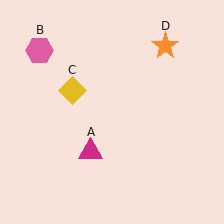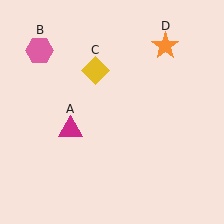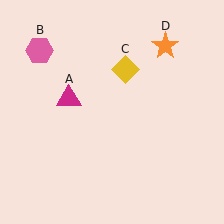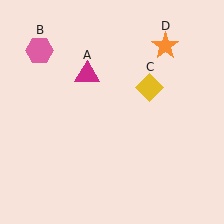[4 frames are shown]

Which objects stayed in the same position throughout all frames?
Pink hexagon (object B) and orange star (object D) remained stationary.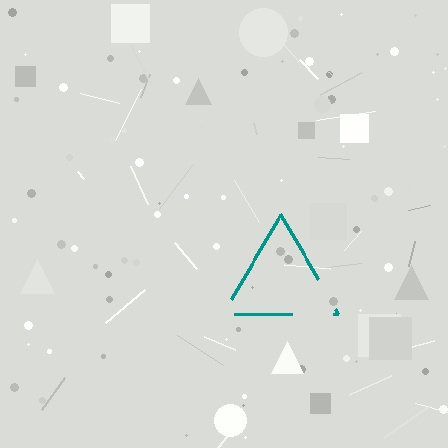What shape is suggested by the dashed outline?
The dashed outline suggests a triangle.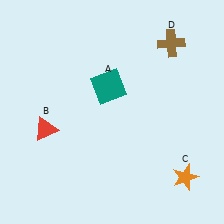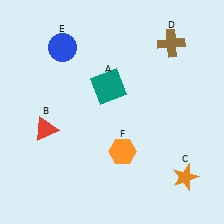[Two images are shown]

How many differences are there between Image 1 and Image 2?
There are 2 differences between the two images.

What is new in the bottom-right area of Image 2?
An orange hexagon (F) was added in the bottom-right area of Image 2.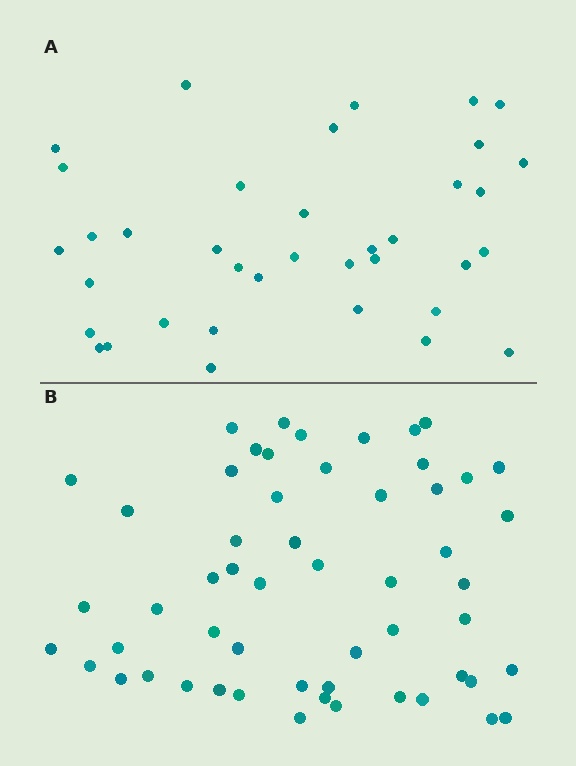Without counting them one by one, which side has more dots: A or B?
Region B (the bottom region) has more dots.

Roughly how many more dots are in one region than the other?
Region B has approximately 20 more dots than region A.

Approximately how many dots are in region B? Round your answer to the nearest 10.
About 60 dots. (The exact count is 55, which rounds to 60.)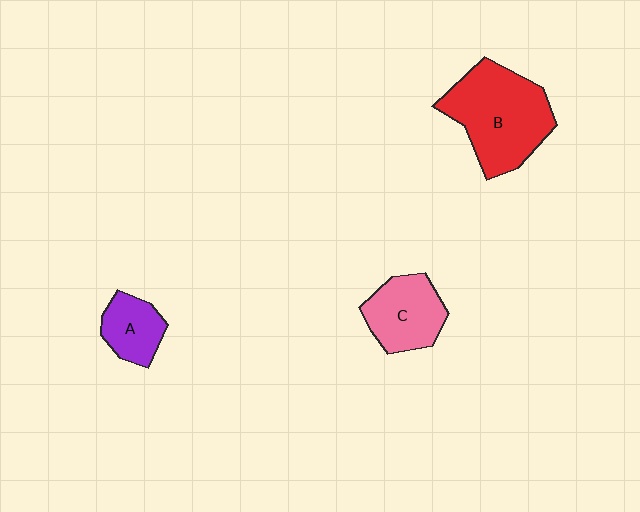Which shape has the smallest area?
Shape A (purple).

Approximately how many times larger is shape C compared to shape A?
Approximately 1.4 times.